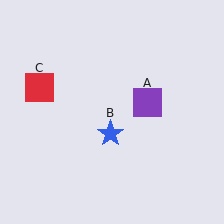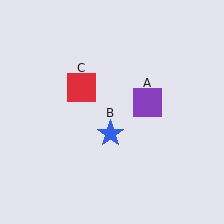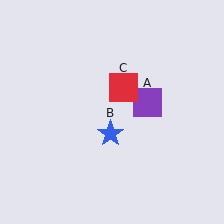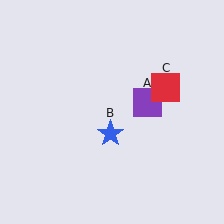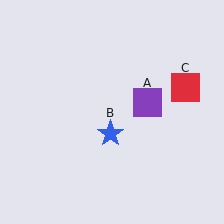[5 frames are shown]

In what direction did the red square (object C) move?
The red square (object C) moved right.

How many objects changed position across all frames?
1 object changed position: red square (object C).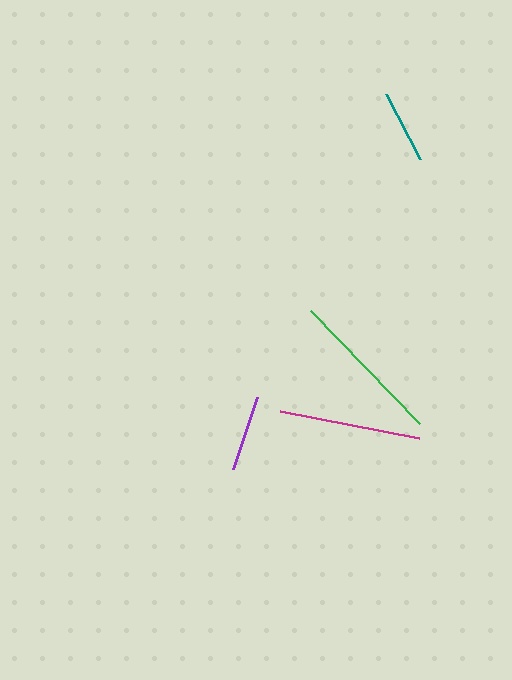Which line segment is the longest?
The green line is the longest at approximately 157 pixels.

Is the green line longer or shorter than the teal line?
The green line is longer than the teal line.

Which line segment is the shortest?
The teal line is the shortest at approximately 74 pixels.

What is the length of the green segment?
The green segment is approximately 157 pixels long.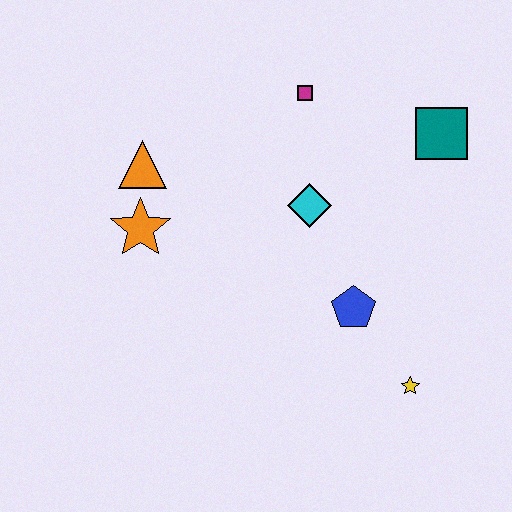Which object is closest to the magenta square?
The cyan diamond is closest to the magenta square.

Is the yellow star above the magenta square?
No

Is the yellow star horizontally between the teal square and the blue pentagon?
Yes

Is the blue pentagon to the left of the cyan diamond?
No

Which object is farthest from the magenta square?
The yellow star is farthest from the magenta square.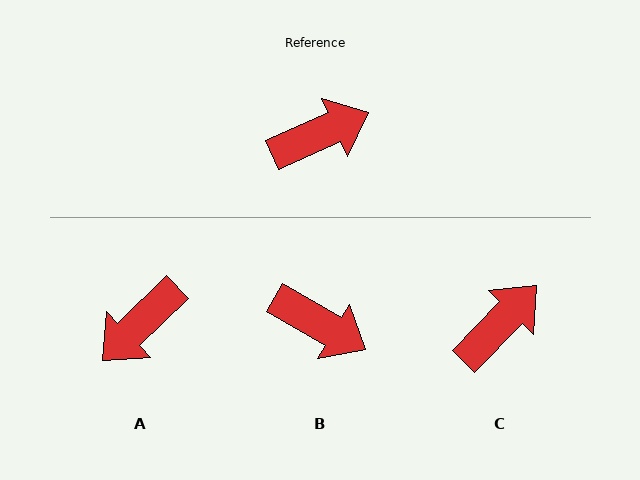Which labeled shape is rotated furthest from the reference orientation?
A, about 160 degrees away.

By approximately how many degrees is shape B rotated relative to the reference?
Approximately 54 degrees clockwise.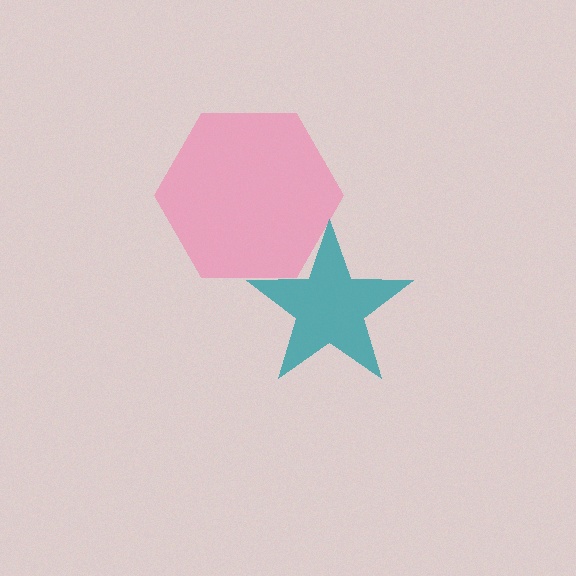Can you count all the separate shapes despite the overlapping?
Yes, there are 2 separate shapes.